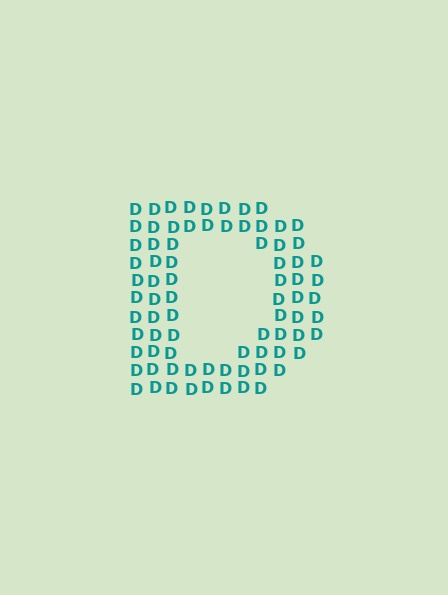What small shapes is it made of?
It is made of small letter D's.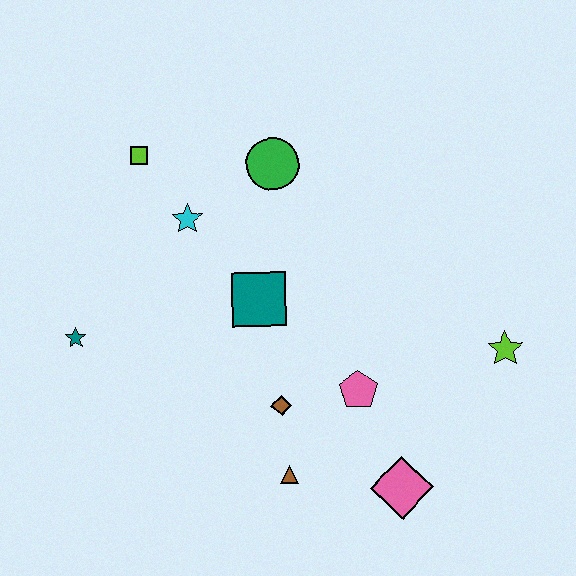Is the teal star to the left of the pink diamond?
Yes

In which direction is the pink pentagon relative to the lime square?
The pink pentagon is below the lime square.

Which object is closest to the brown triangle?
The brown diamond is closest to the brown triangle.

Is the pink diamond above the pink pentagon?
No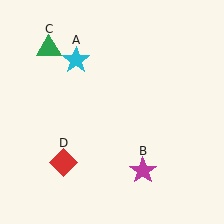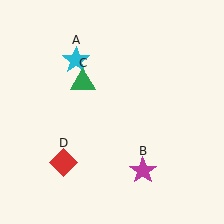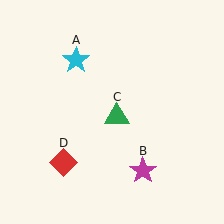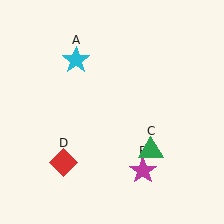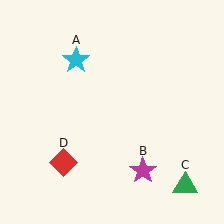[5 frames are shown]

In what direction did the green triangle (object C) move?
The green triangle (object C) moved down and to the right.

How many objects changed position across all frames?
1 object changed position: green triangle (object C).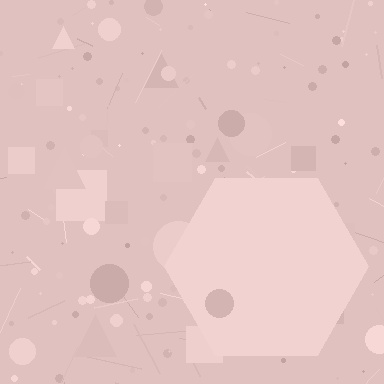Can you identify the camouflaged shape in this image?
The camouflaged shape is a hexagon.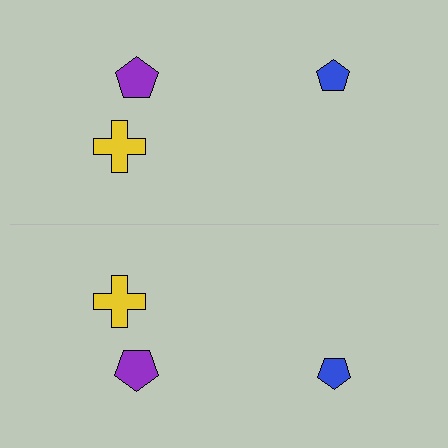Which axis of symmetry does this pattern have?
The pattern has a horizontal axis of symmetry running through the center of the image.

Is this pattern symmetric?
Yes, this pattern has bilateral (reflection) symmetry.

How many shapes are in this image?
There are 6 shapes in this image.